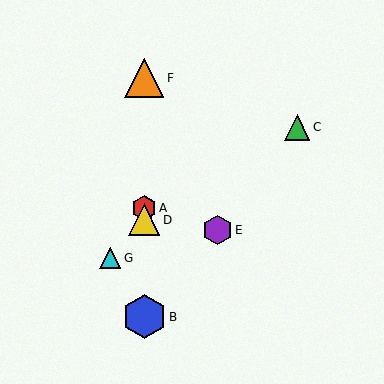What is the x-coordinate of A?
Object A is at x≈144.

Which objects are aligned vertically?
Objects A, B, D, F are aligned vertically.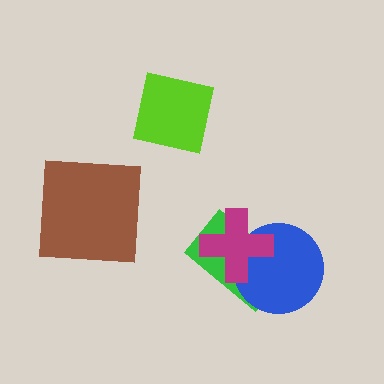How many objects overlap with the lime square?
0 objects overlap with the lime square.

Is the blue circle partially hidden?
Yes, it is partially covered by another shape.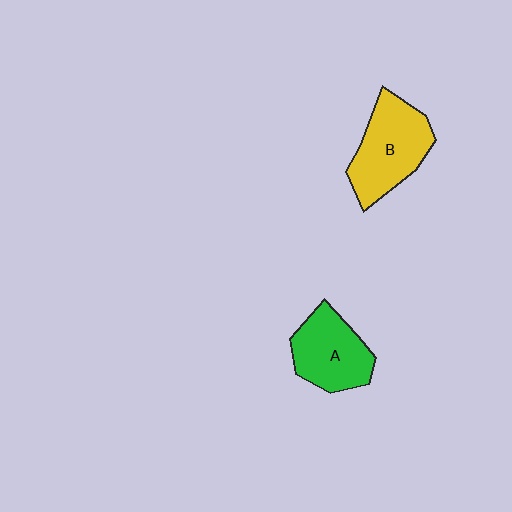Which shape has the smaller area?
Shape A (green).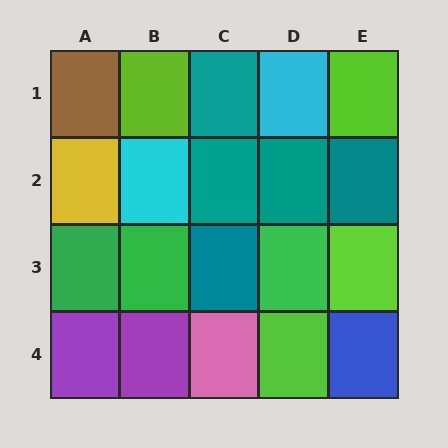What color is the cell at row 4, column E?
Blue.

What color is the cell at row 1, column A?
Brown.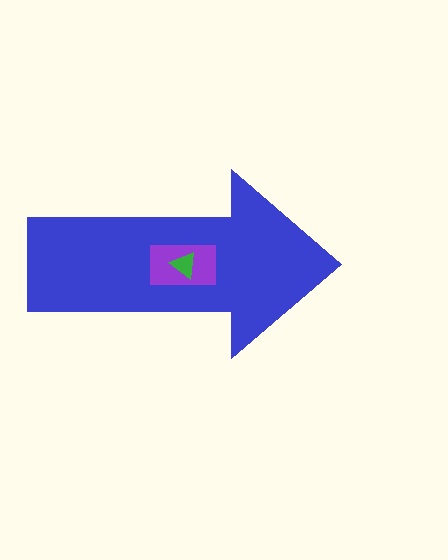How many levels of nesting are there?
3.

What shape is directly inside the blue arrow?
The purple rectangle.